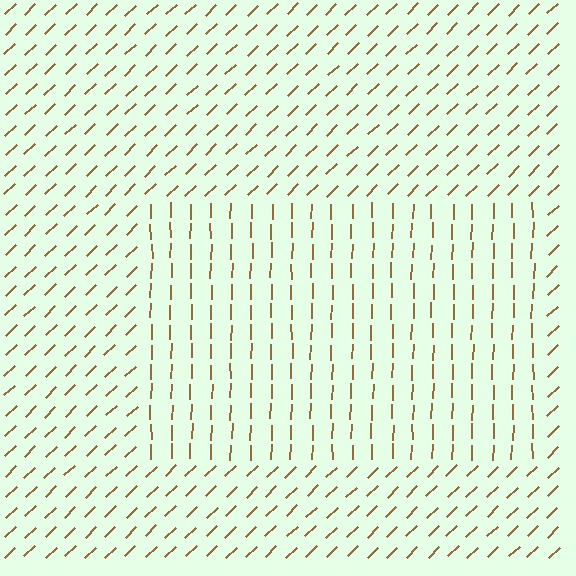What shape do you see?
I see a rectangle.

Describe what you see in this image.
The image is filled with small brown line segments. A rectangle region in the image has lines oriented differently from the surrounding lines, creating a visible texture boundary.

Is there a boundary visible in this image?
Yes, there is a texture boundary formed by a change in line orientation.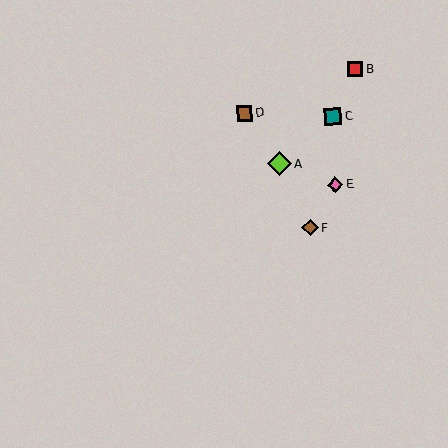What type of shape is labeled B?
Shape B is a red square.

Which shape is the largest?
The lime diamond (labeled A) is the largest.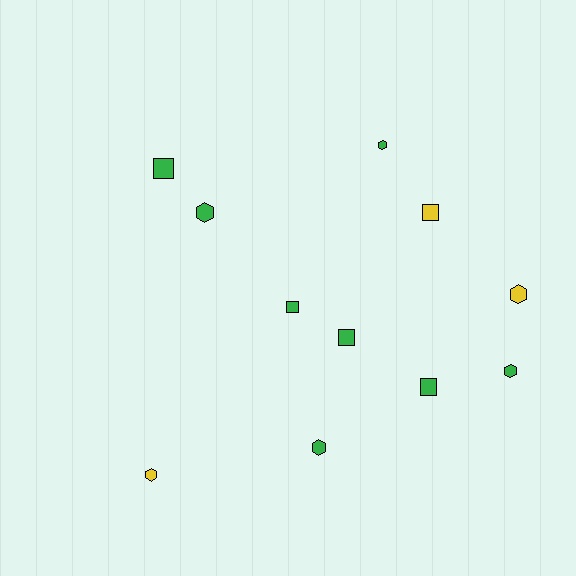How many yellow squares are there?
There is 1 yellow square.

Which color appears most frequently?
Green, with 8 objects.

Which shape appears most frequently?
Hexagon, with 6 objects.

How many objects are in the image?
There are 11 objects.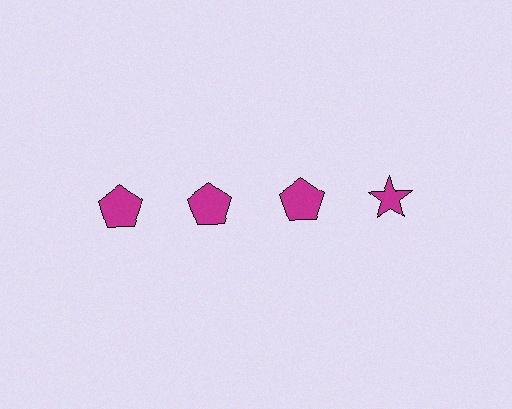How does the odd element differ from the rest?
It has a different shape: star instead of pentagon.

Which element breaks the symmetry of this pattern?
The magenta star in the top row, second from right column breaks the symmetry. All other shapes are magenta pentagons.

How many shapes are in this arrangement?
There are 4 shapes arranged in a grid pattern.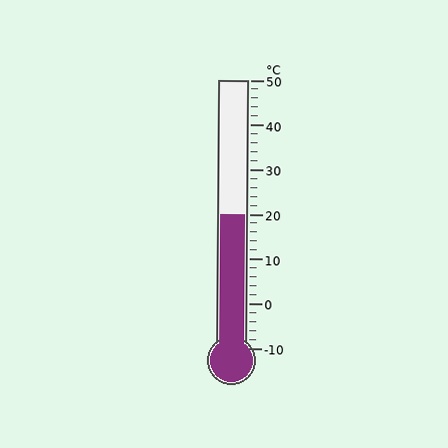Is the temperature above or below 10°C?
The temperature is above 10°C.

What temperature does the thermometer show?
The thermometer shows approximately 20°C.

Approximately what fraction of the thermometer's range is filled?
The thermometer is filled to approximately 50% of its range.